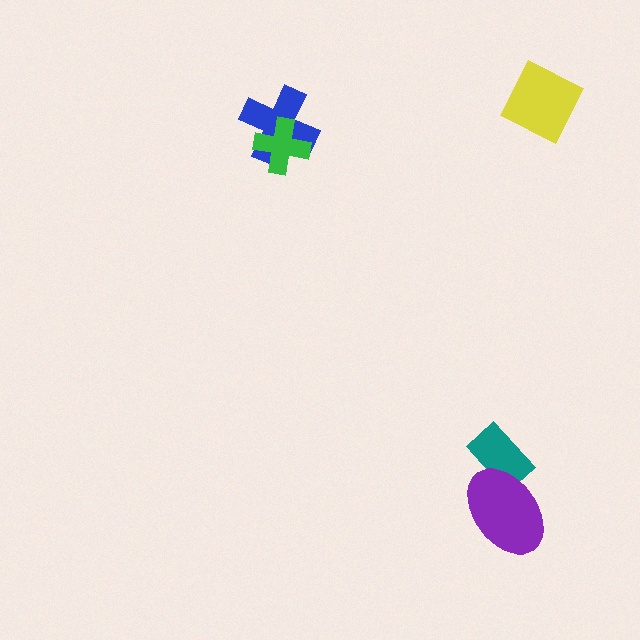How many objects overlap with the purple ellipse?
1 object overlaps with the purple ellipse.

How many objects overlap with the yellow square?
0 objects overlap with the yellow square.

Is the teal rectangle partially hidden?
Yes, it is partially covered by another shape.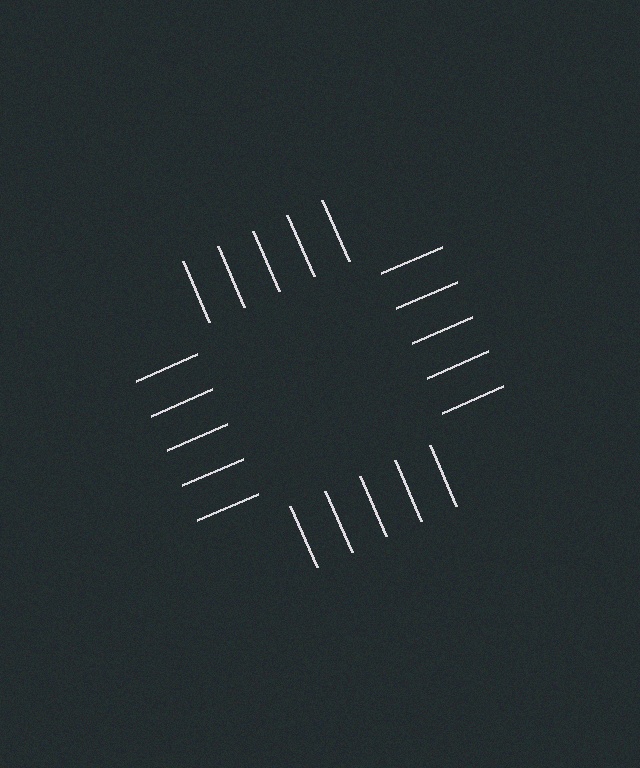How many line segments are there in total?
20 — 5 along each of the 4 edges.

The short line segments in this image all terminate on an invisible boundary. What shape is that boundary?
An illusory square — the line segments terminate on its edges but no continuous stroke is drawn.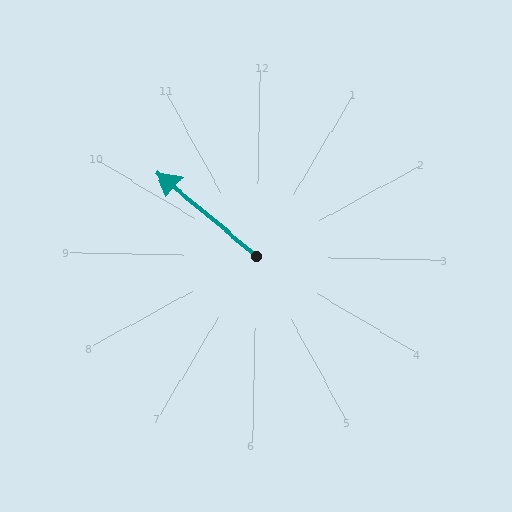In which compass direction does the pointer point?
Northwest.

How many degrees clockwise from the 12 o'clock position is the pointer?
Approximately 309 degrees.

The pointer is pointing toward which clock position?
Roughly 10 o'clock.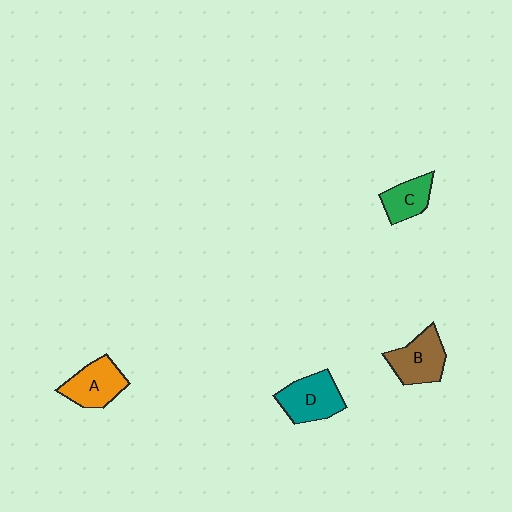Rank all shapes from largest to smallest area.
From largest to smallest: D (teal), B (brown), A (orange), C (green).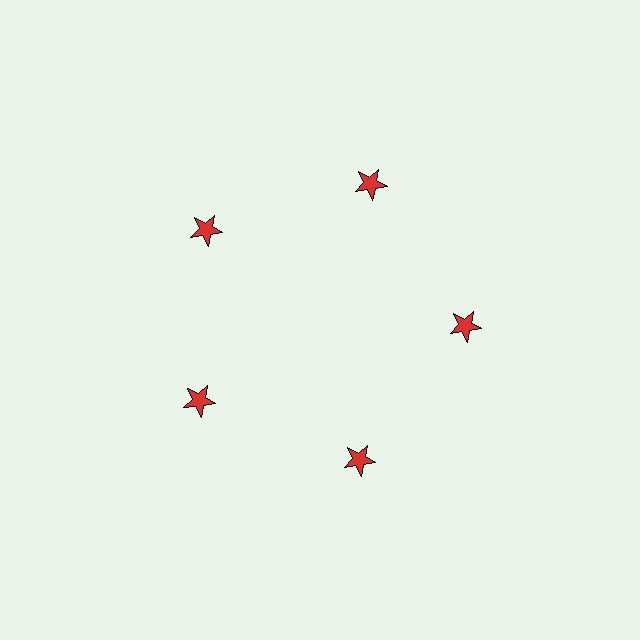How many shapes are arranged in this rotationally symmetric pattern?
There are 5 shapes, arranged in 5 groups of 1.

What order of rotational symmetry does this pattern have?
This pattern has 5-fold rotational symmetry.